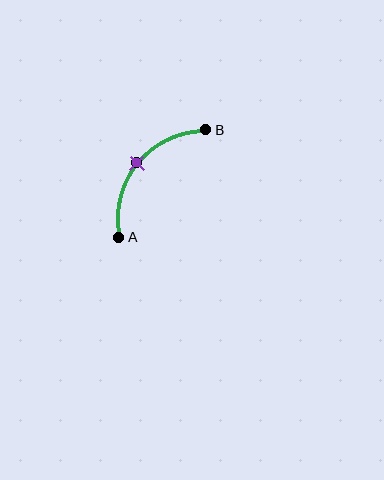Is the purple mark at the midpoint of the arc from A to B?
Yes. The purple mark lies on the arc at equal arc-length from both A and B — it is the arc midpoint.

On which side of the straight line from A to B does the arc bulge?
The arc bulges above and to the left of the straight line connecting A and B.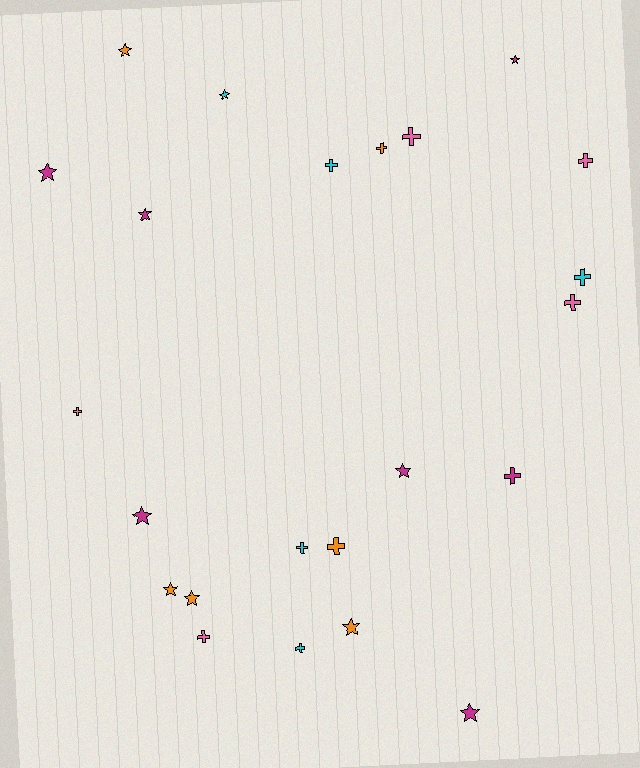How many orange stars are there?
There are 4 orange stars.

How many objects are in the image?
There are 23 objects.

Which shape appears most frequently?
Cross, with 12 objects.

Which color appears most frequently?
Orange, with 7 objects.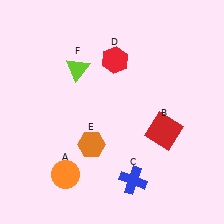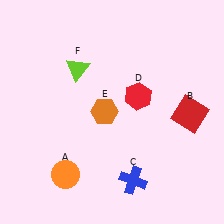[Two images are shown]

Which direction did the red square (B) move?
The red square (B) moved right.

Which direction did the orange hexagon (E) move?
The orange hexagon (E) moved up.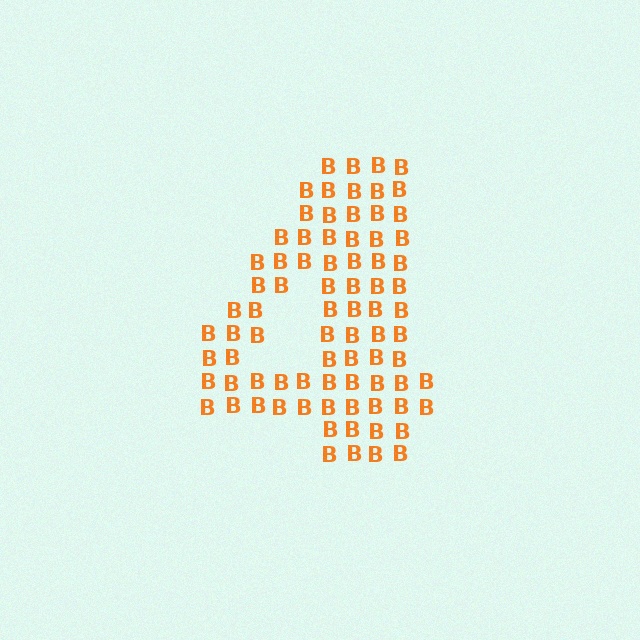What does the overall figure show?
The overall figure shows the digit 4.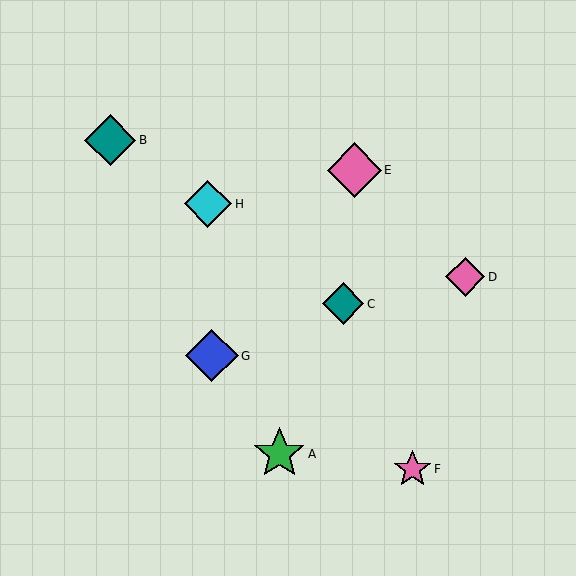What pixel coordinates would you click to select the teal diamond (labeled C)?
Click at (343, 304) to select the teal diamond C.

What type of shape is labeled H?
Shape H is a cyan diamond.